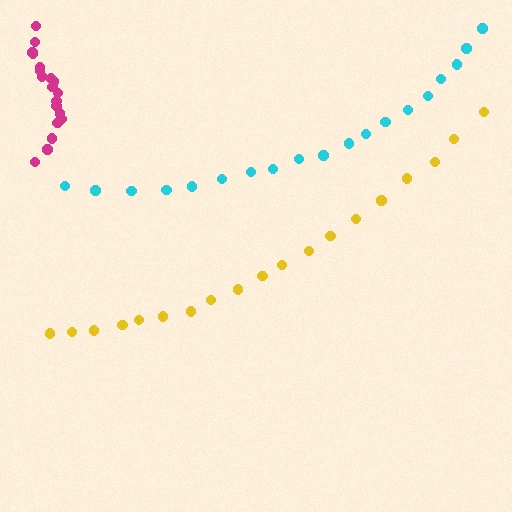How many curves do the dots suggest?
There are 3 distinct paths.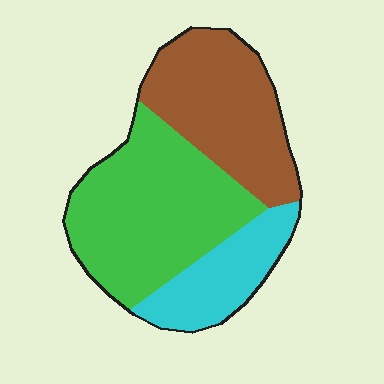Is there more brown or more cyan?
Brown.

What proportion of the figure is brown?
Brown takes up between a third and a half of the figure.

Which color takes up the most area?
Green, at roughly 45%.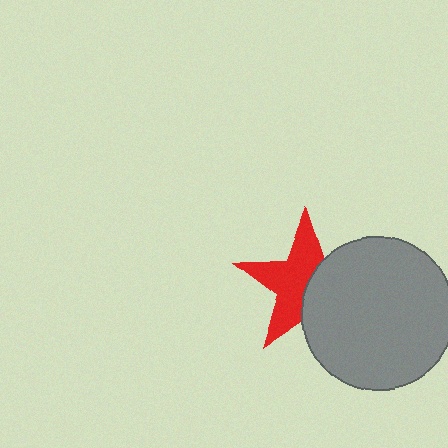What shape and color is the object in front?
The object in front is a gray circle.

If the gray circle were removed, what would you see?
You would see the complete red star.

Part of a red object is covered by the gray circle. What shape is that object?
It is a star.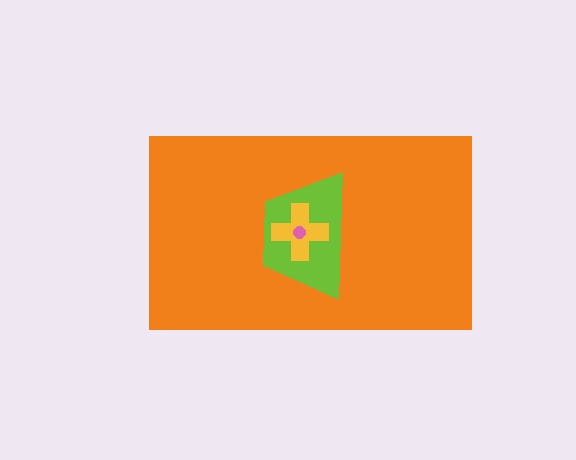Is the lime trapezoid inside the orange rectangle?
Yes.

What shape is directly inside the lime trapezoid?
The yellow cross.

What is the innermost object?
The pink circle.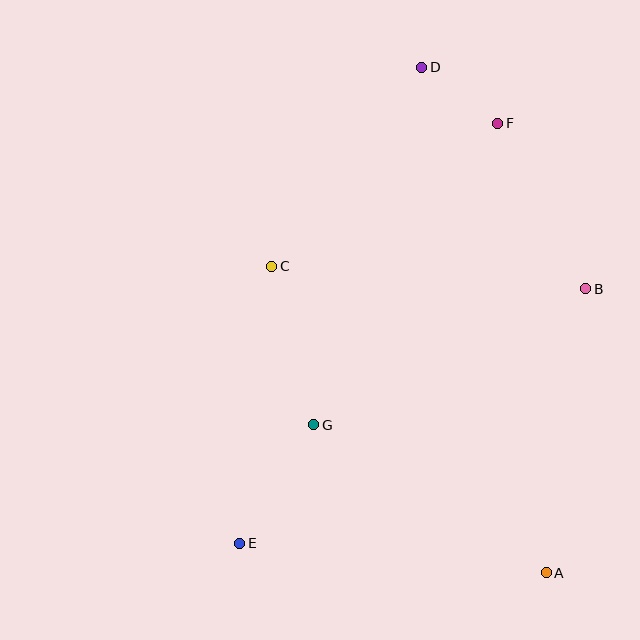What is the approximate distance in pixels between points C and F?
The distance between C and F is approximately 267 pixels.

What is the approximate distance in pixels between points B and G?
The distance between B and G is approximately 304 pixels.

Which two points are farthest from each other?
Points A and D are farthest from each other.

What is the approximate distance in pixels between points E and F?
The distance between E and F is approximately 493 pixels.